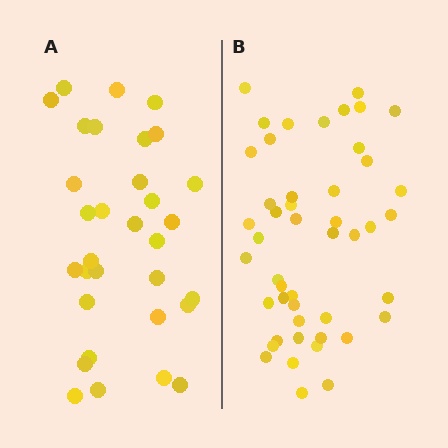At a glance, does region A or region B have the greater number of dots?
Region B (the right region) has more dots.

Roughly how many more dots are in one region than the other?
Region B has approximately 15 more dots than region A.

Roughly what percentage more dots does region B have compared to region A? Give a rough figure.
About 45% more.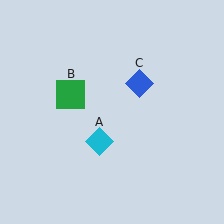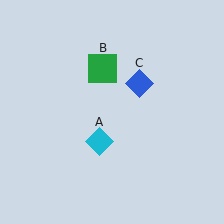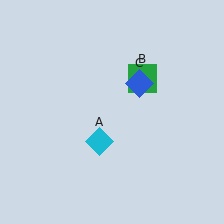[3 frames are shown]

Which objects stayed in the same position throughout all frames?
Cyan diamond (object A) and blue diamond (object C) remained stationary.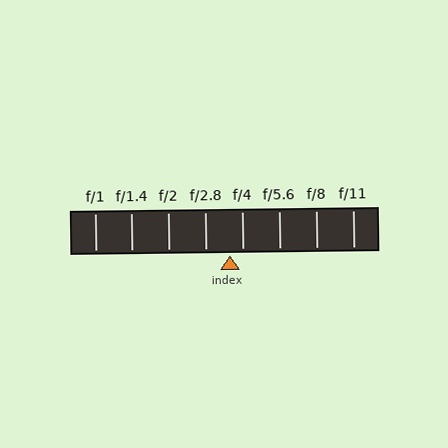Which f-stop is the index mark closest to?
The index mark is closest to f/4.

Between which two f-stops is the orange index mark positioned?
The index mark is between f/2.8 and f/4.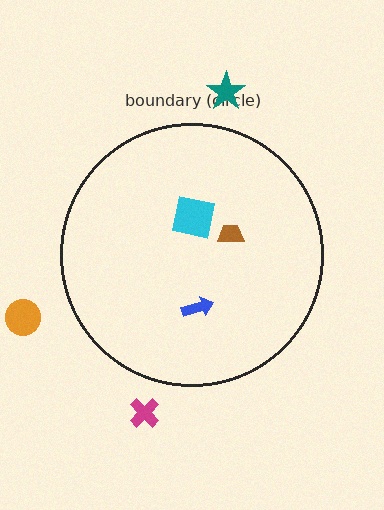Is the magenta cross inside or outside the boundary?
Outside.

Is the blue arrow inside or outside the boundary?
Inside.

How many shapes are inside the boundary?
3 inside, 3 outside.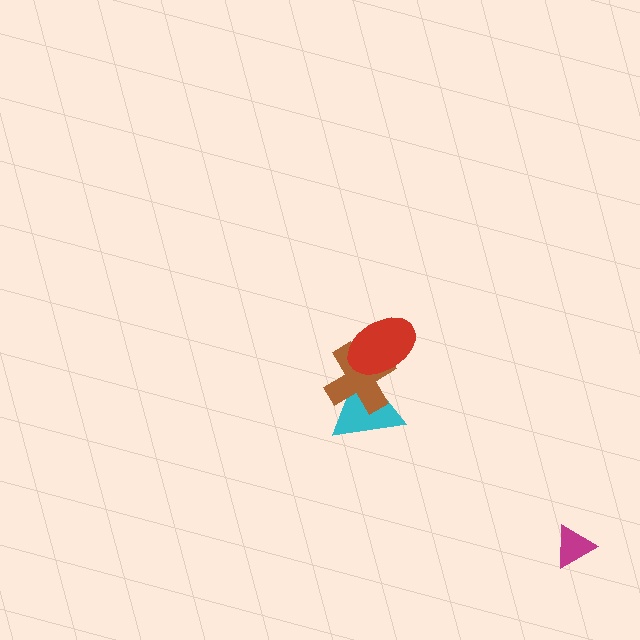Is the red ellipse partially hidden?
No, no other shape covers it.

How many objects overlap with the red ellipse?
2 objects overlap with the red ellipse.